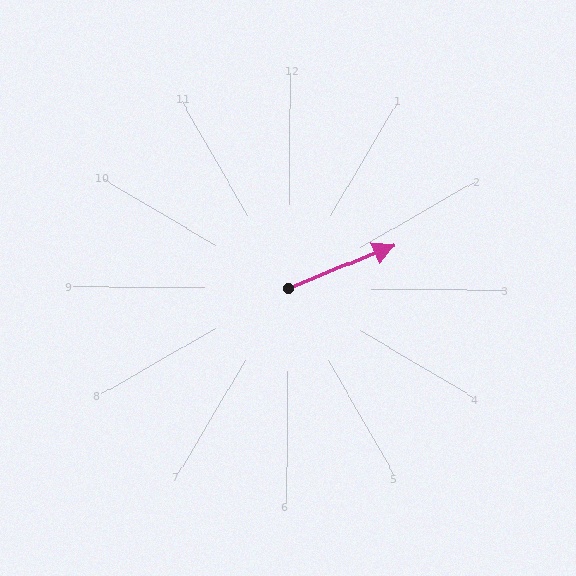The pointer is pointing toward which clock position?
Roughly 2 o'clock.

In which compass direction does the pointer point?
Northeast.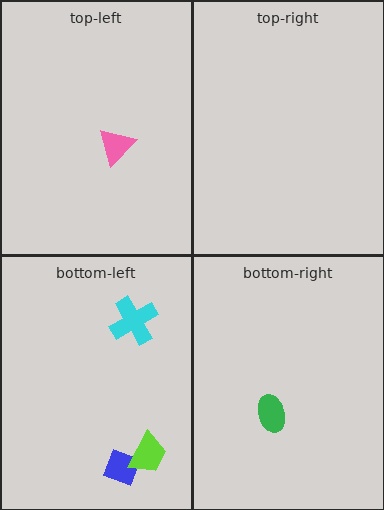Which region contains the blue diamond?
The bottom-left region.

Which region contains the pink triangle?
The top-left region.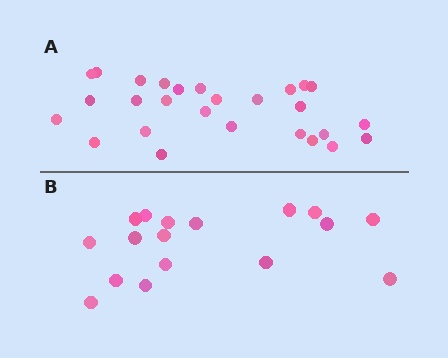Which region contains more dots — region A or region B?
Region A (the top region) has more dots.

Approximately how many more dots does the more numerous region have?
Region A has roughly 10 or so more dots than region B.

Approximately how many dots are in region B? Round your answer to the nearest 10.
About 20 dots. (The exact count is 17, which rounds to 20.)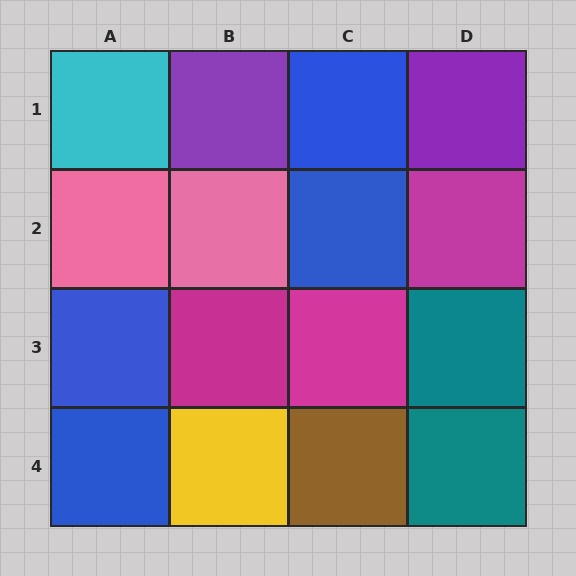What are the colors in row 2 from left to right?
Pink, pink, blue, magenta.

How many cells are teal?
2 cells are teal.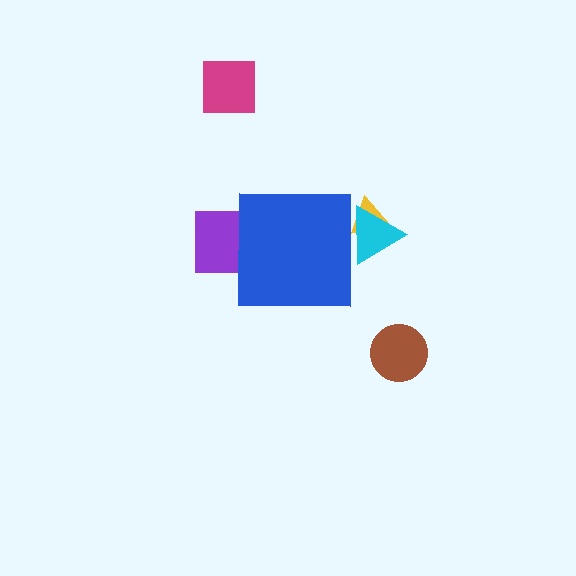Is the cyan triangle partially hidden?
Yes, the cyan triangle is partially hidden behind the blue square.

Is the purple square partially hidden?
Yes, the purple square is partially hidden behind the blue square.